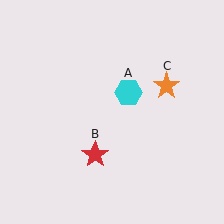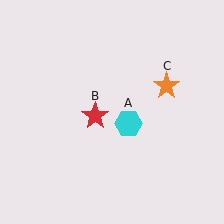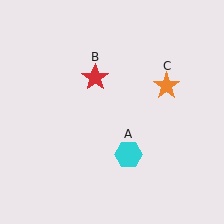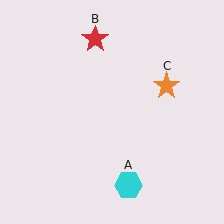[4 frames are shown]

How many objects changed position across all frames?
2 objects changed position: cyan hexagon (object A), red star (object B).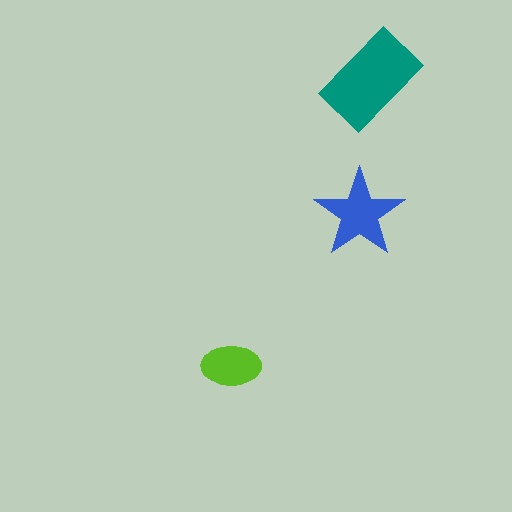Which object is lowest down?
The lime ellipse is bottommost.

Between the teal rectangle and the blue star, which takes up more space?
The teal rectangle.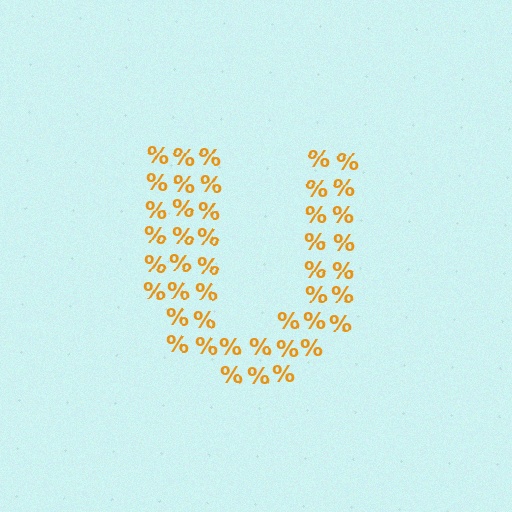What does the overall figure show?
The overall figure shows the letter U.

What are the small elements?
The small elements are percent signs.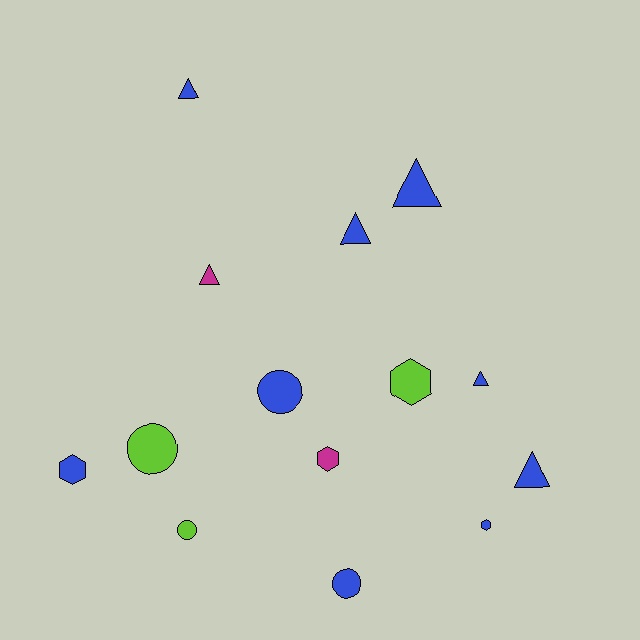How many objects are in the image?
There are 14 objects.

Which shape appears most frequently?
Triangle, with 6 objects.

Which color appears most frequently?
Blue, with 9 objects.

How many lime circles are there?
There are 2 lime circles.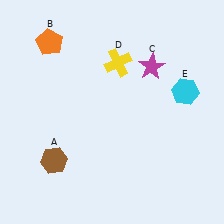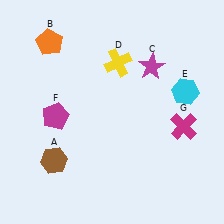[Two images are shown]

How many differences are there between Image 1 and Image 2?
There are 2 differences between the two images.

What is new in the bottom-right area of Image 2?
A magenta cross (G) was added in the bottom-right area of Image 2.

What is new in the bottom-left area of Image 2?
A magenta pentagon (F) was added in the bottom-left area of Image 2.